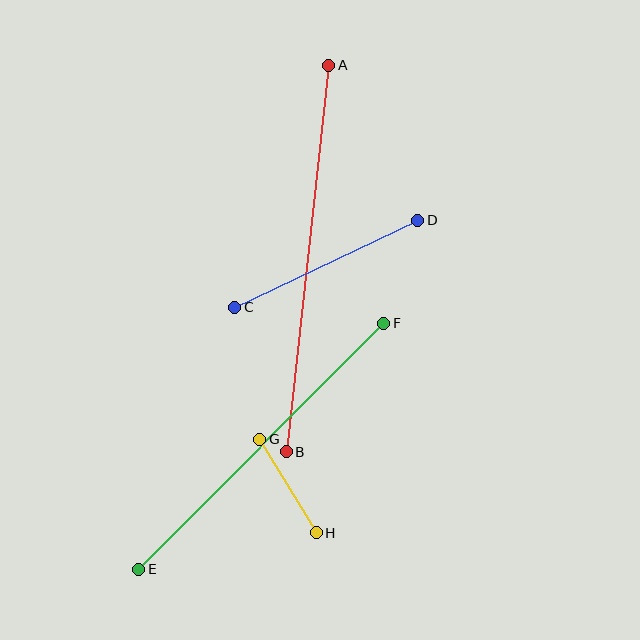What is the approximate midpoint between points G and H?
The midpoint is at approximately (288, 486) pixels.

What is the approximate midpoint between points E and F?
The midpoint is at approximately (261, 446) pixels.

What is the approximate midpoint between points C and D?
The midpoint is at approximately (326, 264) pixels.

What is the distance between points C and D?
The distance is approximately 202 pixels.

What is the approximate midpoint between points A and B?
The midpoint is at approximately (307, 259) pixels.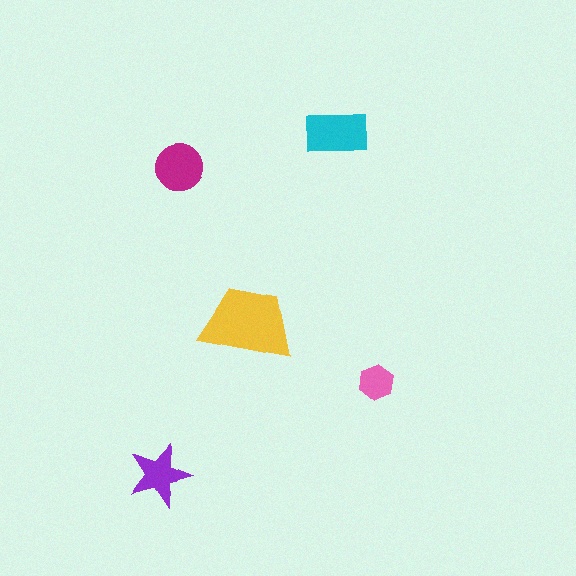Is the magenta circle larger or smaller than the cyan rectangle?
Smaller.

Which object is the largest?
The yellow trapezoid.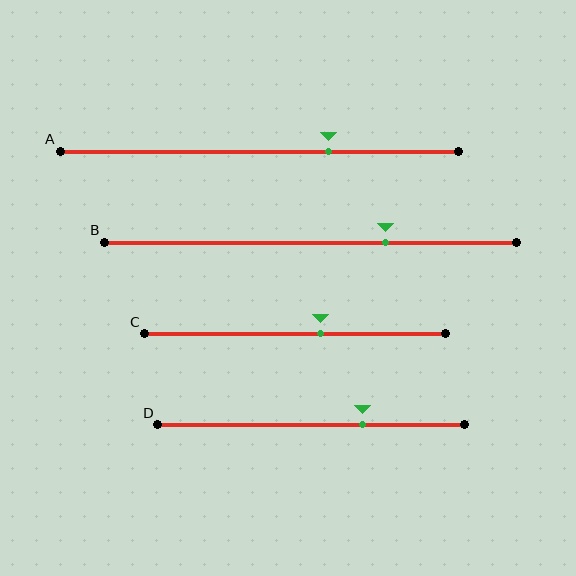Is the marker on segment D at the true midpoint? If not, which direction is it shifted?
No, the marker on segment D is shifted to the right by about 17% of the segment length.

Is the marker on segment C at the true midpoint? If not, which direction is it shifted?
No, the marker on segment C is shifted to the right by about 8% of the segment length.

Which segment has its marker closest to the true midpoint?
Segment C has its marker closest to the true midpoint.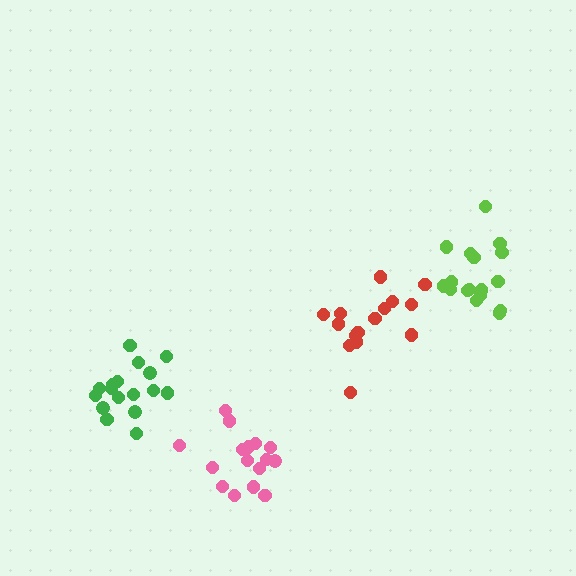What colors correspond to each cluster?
The clusters are colored: green, red, lime, pink.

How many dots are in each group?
Group 1: 17 dots, Group 2: 15 dots, Group 3: 17 dots, Group 4: 16 dots (65 total).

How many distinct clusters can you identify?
There are 4 distinct clusters.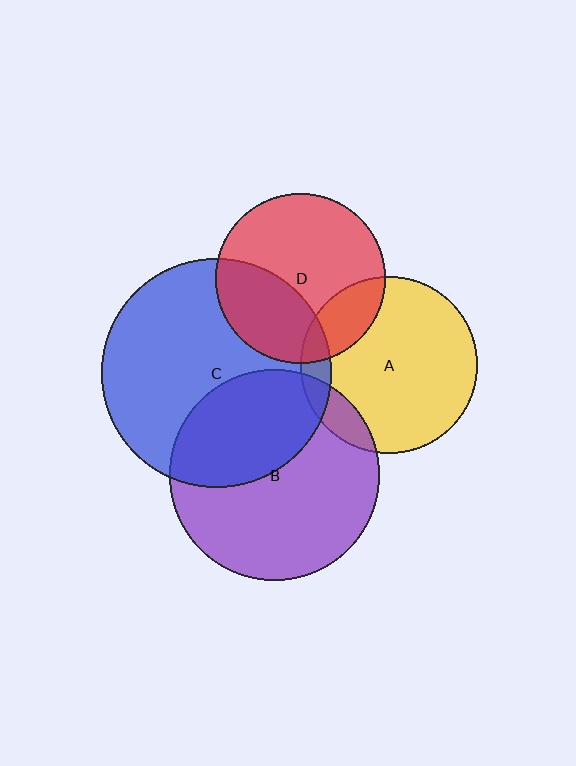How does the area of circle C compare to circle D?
Approximately 1.8 times.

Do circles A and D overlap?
Yes.